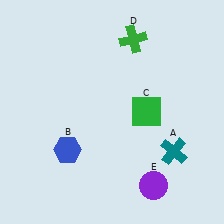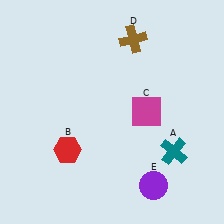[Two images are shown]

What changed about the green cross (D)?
In Image 1, D is green. In Image 2, it changed to brown.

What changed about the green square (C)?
In Image 1, C is green. In Image 2, it changed to magenta.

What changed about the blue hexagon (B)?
In Image 1, B is blue. In Image 2, it changed to red.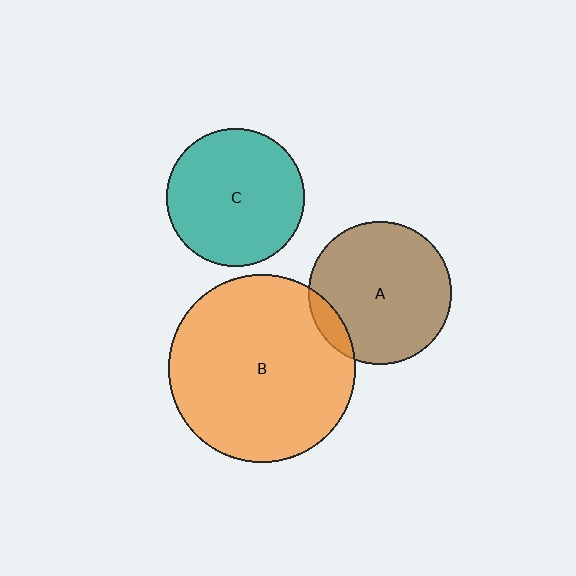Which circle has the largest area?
Circle B (orange).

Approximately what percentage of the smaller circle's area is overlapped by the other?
Approximately 10%.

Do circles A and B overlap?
Yes.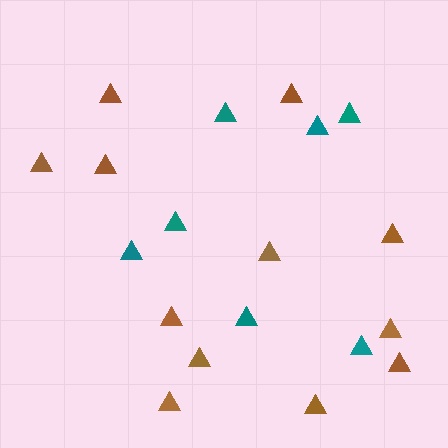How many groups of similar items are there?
There are 2 groups: one group of teal triangles (7) and one group of brown triangles (12).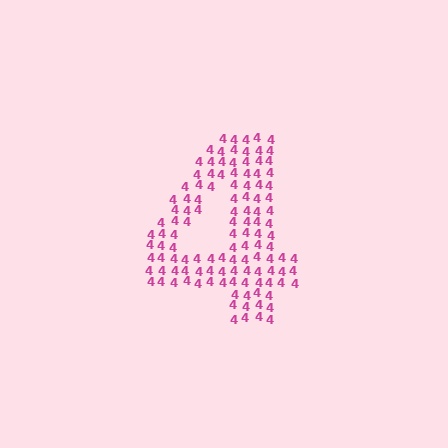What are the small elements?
The small elements are digit 4's.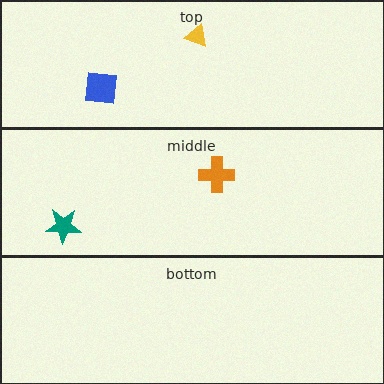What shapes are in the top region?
The yellow triangle, the blue square.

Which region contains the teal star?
The middle region.